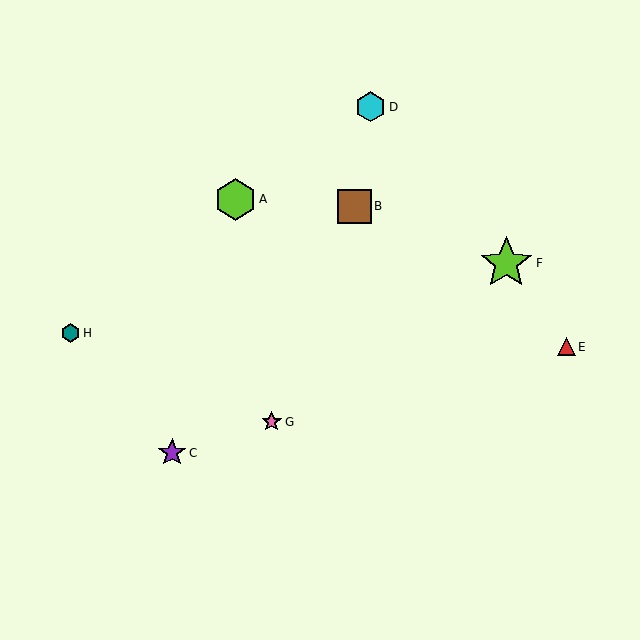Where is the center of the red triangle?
The center of the red triangle is at (566, 347).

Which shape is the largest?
The lime star (labeled F) is the largest.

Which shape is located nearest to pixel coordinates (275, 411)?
The pink star (labeled G) at (272, 422) is nearest to that location.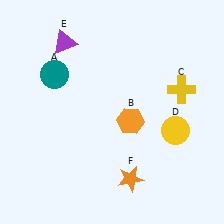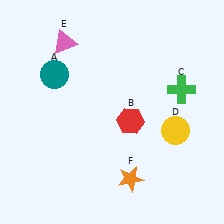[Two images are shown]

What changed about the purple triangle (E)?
In Image 1, E is purple. In Image 2, it changed to pink.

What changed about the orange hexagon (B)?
In Image 1, B is orange. In Image 2, it changed to red.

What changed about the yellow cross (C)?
In Image 1, C is yellow. In Image 2, it changed to green.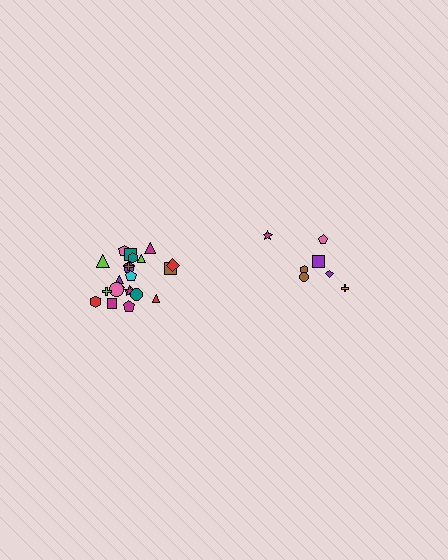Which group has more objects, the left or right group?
The left group.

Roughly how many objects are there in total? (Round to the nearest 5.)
Roughly 30 objects in total.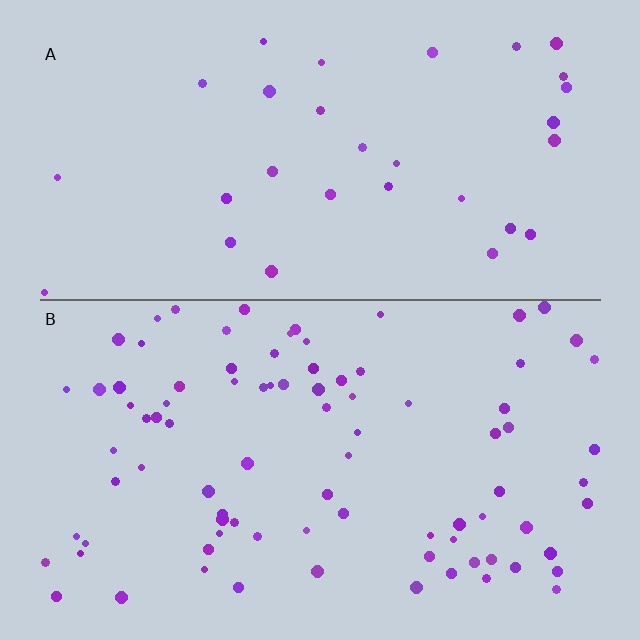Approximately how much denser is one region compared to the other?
Approximately 2.8× — region B over region A.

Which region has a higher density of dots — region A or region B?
B (the bottom).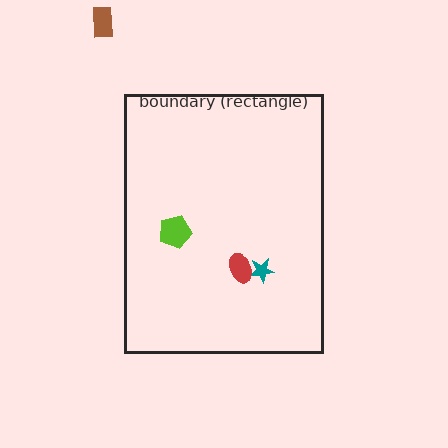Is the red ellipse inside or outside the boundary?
Inside.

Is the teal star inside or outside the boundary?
Inside.